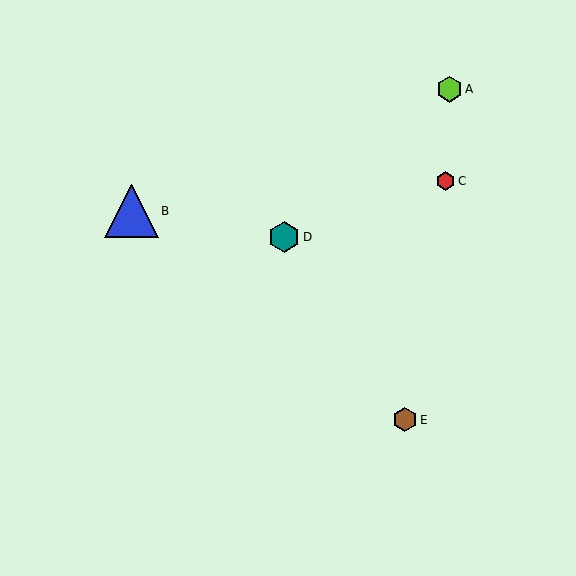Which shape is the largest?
The blue triangle (labeled B) is the largest.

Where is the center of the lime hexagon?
The center of the lime hexagon is at (450, 89).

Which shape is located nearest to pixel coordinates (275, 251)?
The teal hexagon (labeled D) at (284, 237) is nearest to that location.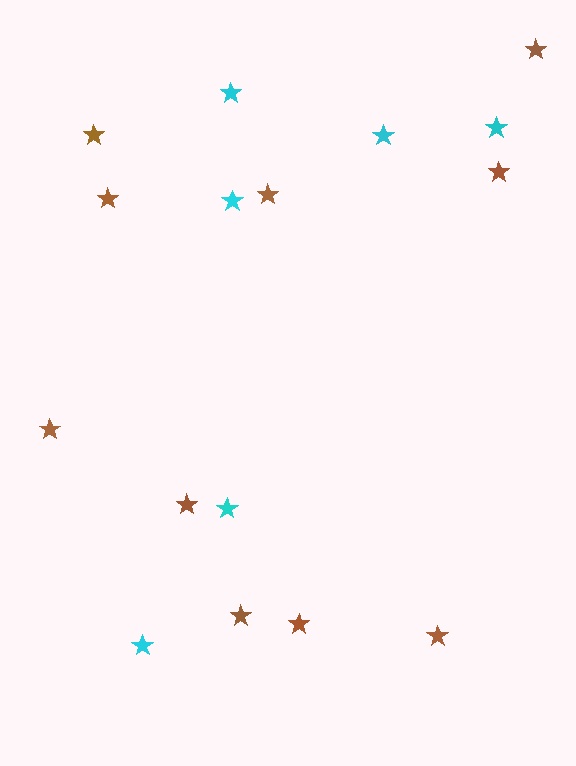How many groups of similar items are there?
There are 2 groups: one group of brown stars (10) and one group of cyan stars (6).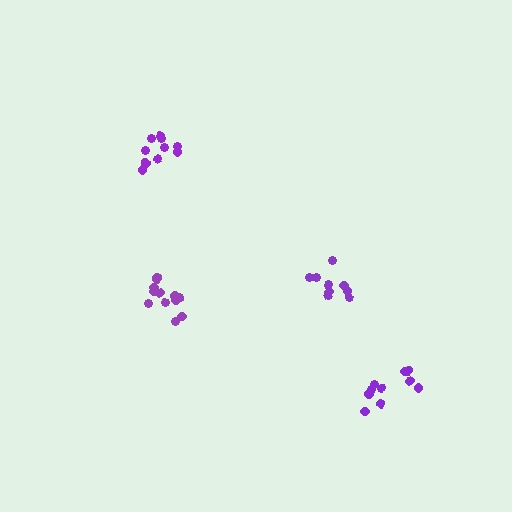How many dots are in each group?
Group 1: 10 dots, Group 2: 9 dots, Group 3: 12 dots, Group 4: 10 dots (41 total).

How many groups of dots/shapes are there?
There are 4 groups.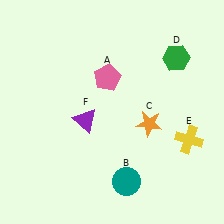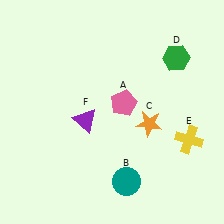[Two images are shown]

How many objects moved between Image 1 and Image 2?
1 object moved between the two images.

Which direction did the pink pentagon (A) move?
The pink pentagon (A) moved down.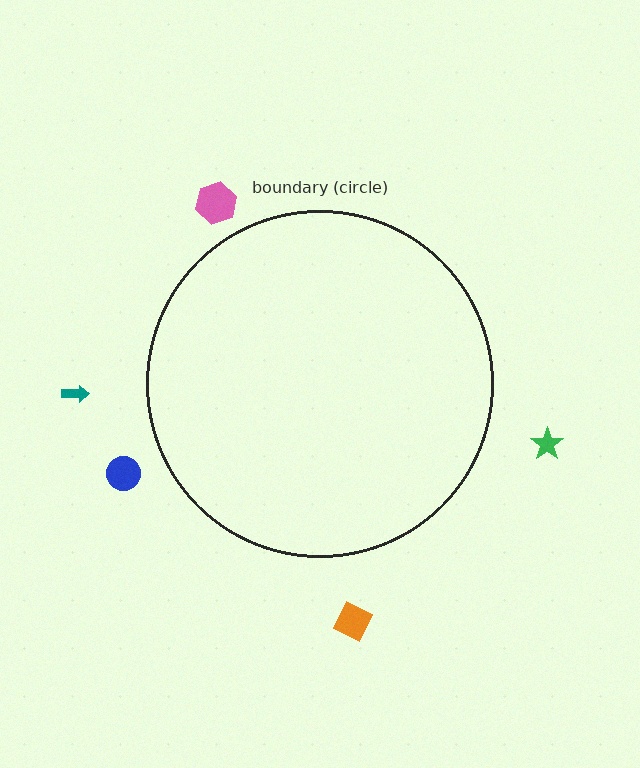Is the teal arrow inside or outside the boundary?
Outside.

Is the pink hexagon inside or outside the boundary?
Outside.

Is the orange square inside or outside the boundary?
Outside.